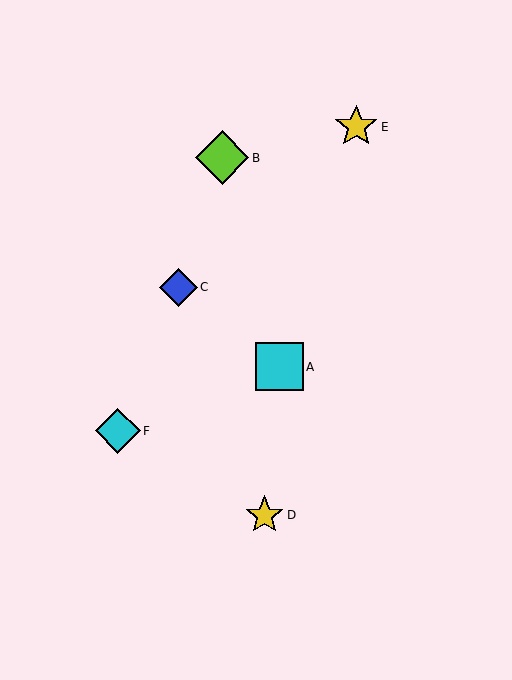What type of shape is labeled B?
Shape B is a lime diamond.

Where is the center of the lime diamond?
The center of the lime diamond is at (222, 158).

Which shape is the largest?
The lime diamond (labeled B) is the largest.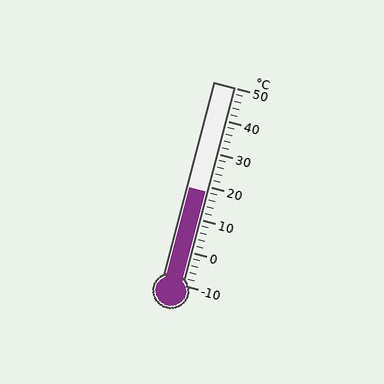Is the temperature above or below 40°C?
The temperature is below 40°C.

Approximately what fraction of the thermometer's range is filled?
The thermometer is filled to approximately 45% of its range.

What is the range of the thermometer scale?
The thermometer scale ranges from -10°C to 50°C.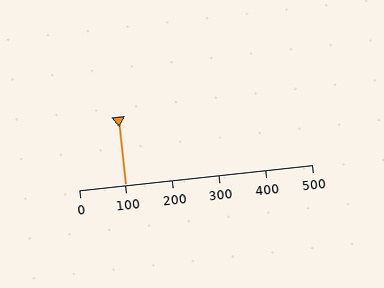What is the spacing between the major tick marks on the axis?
The major ticks are spaced 100 apart.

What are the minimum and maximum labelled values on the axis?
The axis runs from 0 to 500.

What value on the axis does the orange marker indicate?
The marker indicates approximately 100.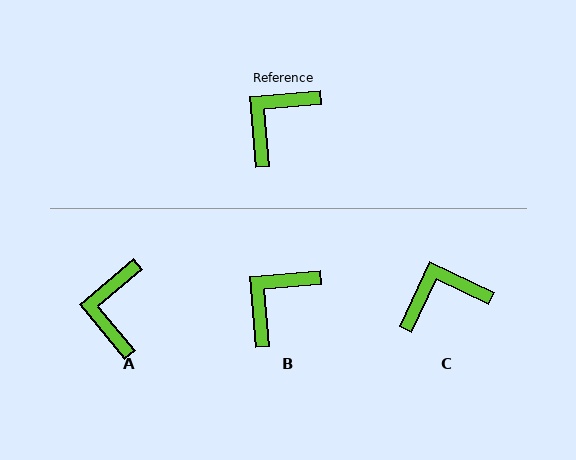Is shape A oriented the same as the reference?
No, it is off by about 35 degrees.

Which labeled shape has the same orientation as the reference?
B.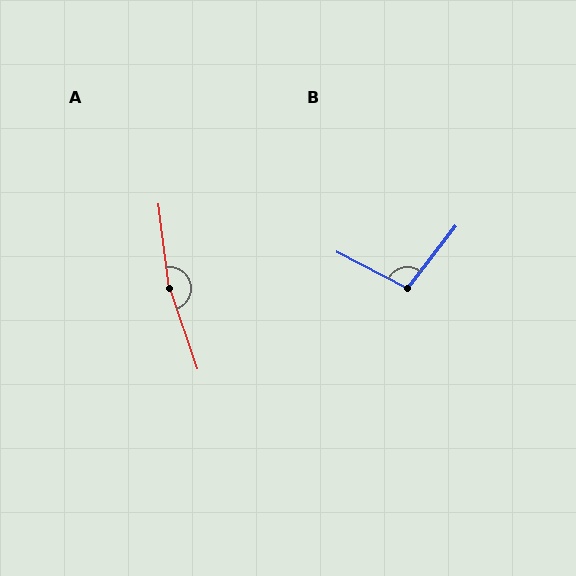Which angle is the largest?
A, at approximately 168 degrees.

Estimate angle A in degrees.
Approximately 168 degrees.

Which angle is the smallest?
B, at approximately 100 degrees.